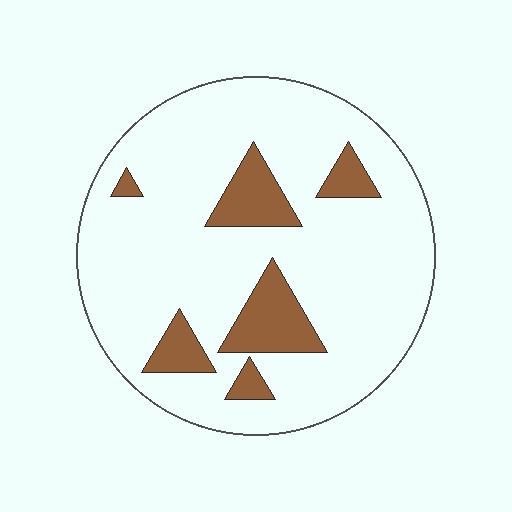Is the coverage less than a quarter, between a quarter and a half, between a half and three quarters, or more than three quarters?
Less than a quarter.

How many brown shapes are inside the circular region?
6.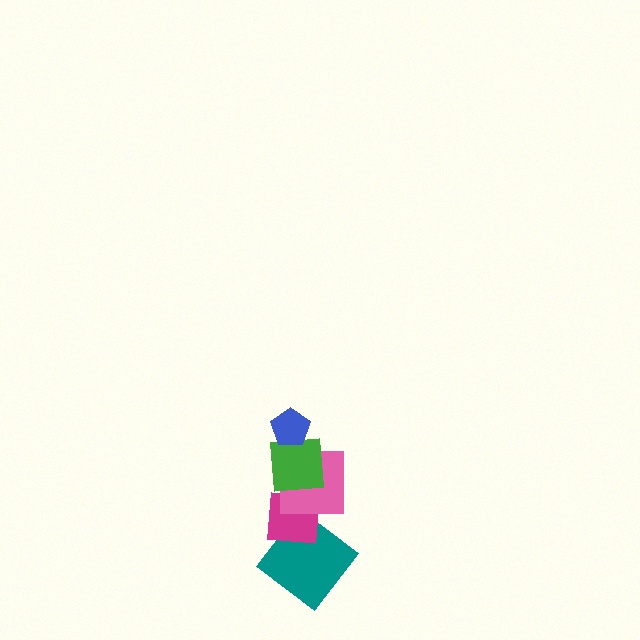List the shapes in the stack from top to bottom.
From top to bottom: the blue pentagon, the green square, the pink square, the magenta square, the teal diamond.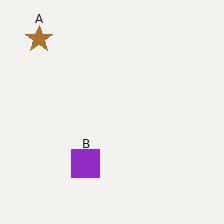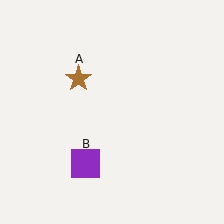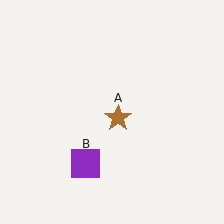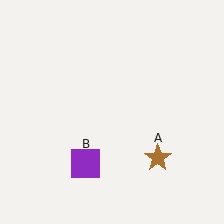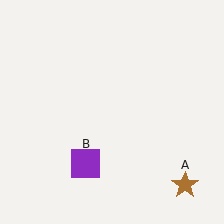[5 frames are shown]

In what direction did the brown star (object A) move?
The brown star (object A) moved down and to the right.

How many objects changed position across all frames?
1 object changed position: brown star (object A).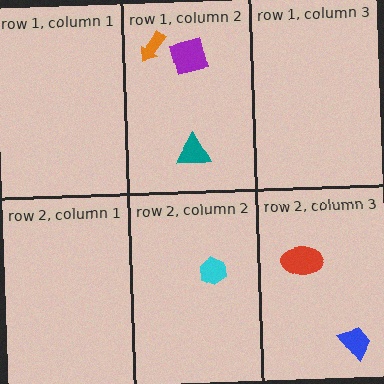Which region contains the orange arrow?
The row 1, column 2 region.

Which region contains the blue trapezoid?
The row 2, column 3 region.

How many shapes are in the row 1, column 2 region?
3.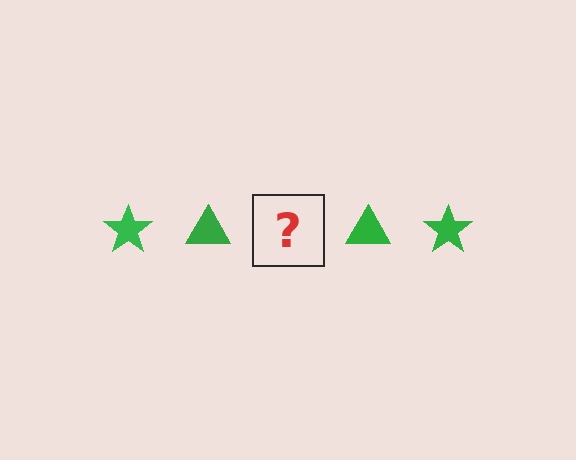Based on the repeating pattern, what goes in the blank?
The blank should be a green star.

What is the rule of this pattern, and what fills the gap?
The rule is that the pattern cycles through star, triangle shapes in green. The gap should be filled with a green star.